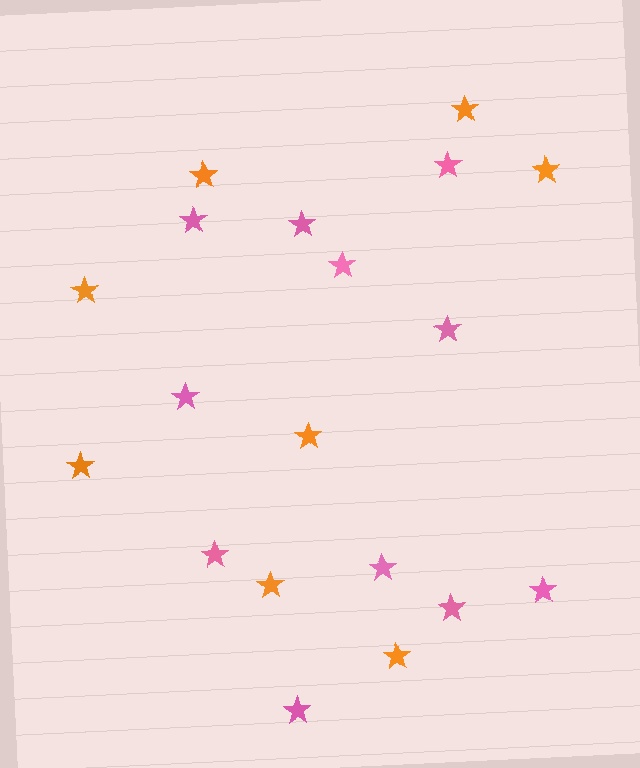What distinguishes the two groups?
There are 2 groups: one group of pink stars (11) and one group of orange stars (8).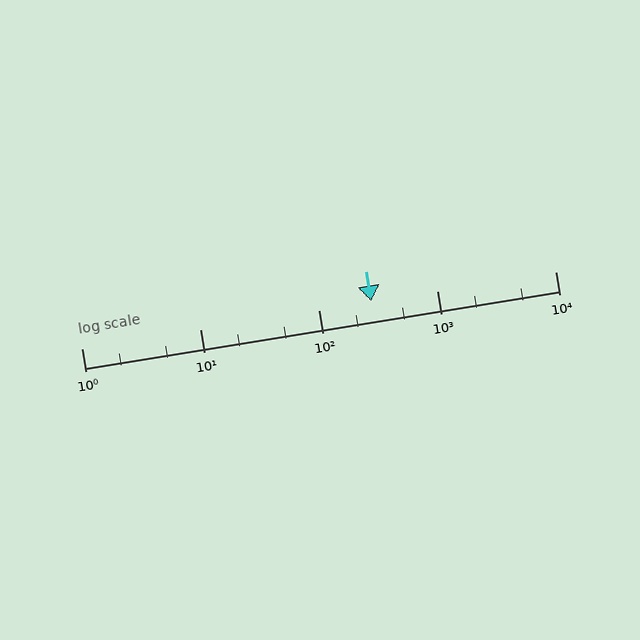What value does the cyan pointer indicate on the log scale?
The pointer indicates approximately 280.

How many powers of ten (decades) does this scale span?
The scale spans 4 decades, from 1 to 10000.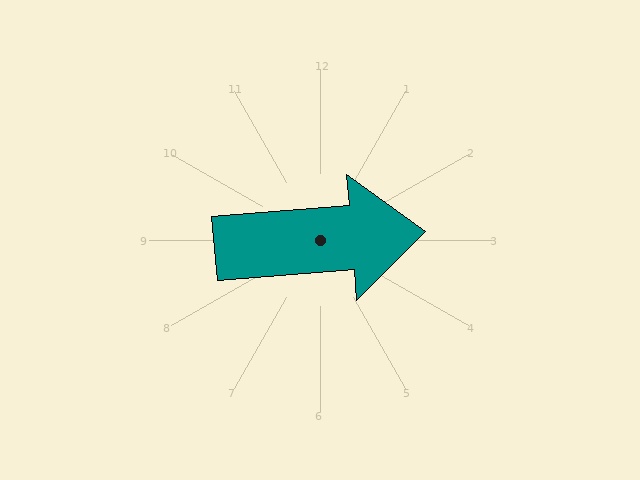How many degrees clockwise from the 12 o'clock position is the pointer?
Approximately 85 degrees.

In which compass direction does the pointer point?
East.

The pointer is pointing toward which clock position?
Roughly 3 o'clock.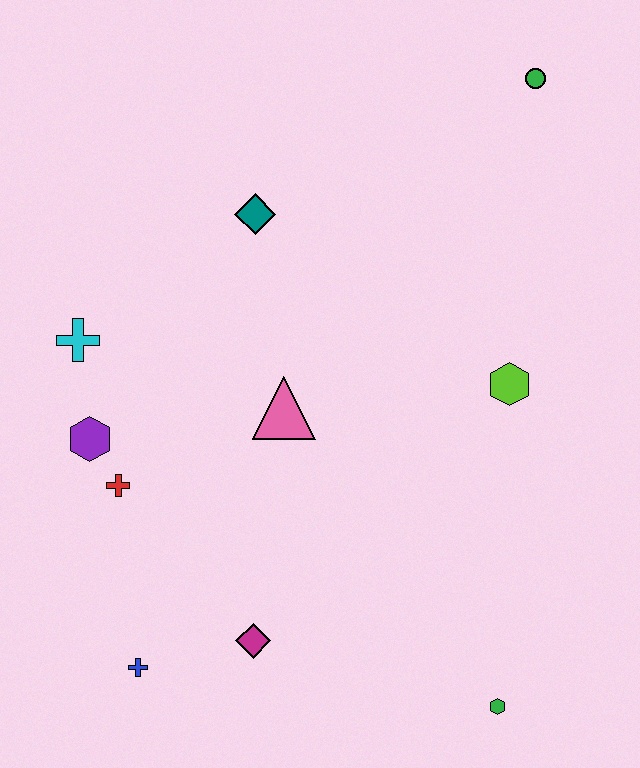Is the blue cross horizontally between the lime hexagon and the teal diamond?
No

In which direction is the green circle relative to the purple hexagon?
The green circle is to the right of the purple hexagon.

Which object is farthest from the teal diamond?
The green hexagon is farthest from the teal diamond.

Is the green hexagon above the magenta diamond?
No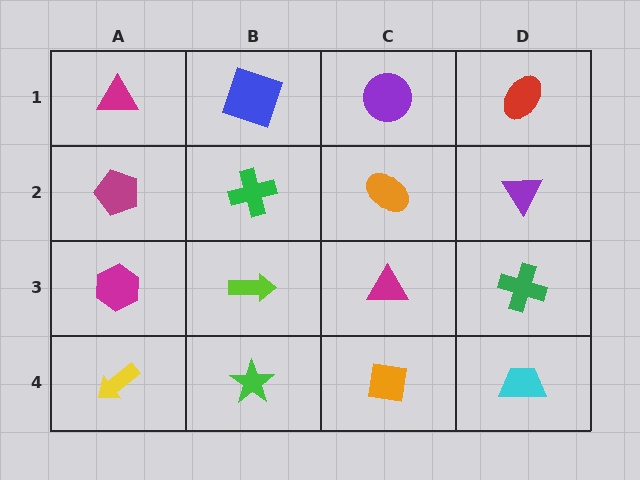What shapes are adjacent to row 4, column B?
A lime arrow (row 3, column B), a yellow arrow (row 4, column A), an orange square (row 4, column C).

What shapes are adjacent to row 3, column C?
An orange ellipse (row 2, column C), an orange square (row 4, column C), a lime arrow (row 3, column B), a green cross (row 3, column D).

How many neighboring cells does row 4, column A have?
2.